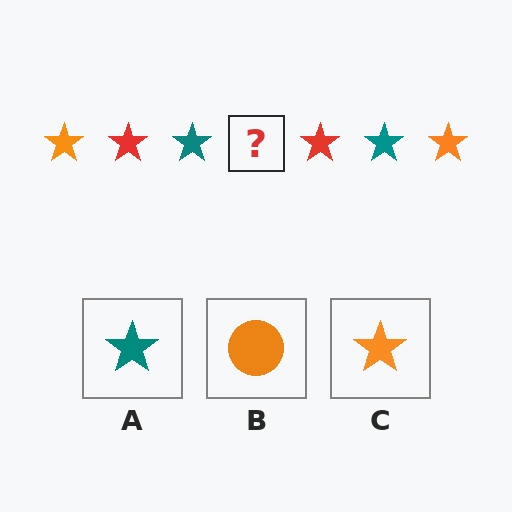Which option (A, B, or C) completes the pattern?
C.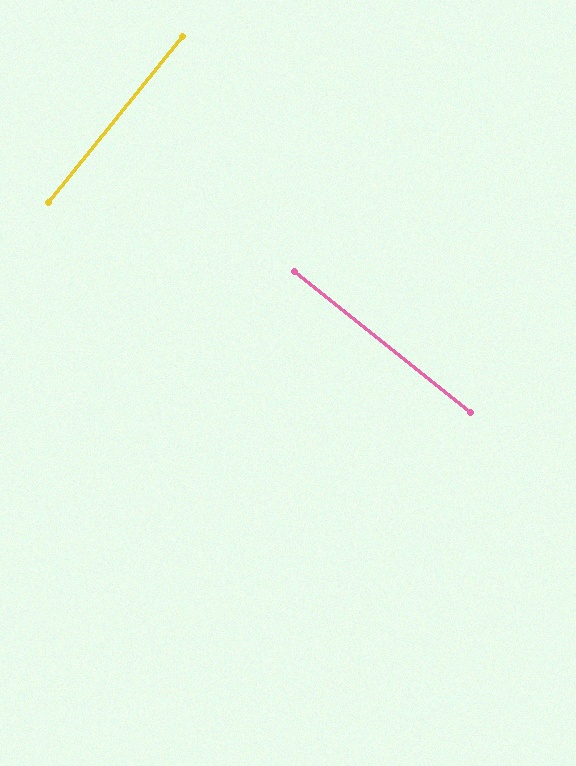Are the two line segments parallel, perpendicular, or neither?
Perpendicular — they meet at approximately 90°.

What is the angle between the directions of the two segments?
Approximately 90 degrees.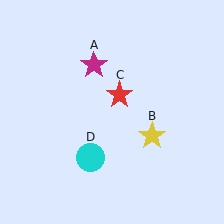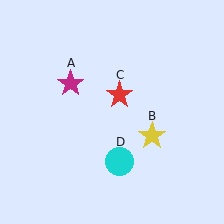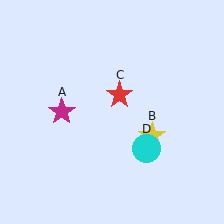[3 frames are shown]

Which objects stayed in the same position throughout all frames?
Yellow star (object B) and red star (object C) remained stationary.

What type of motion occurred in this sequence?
The magenta star (object A), cyan circle (object D) rotated counterclockwise around the center of the scene.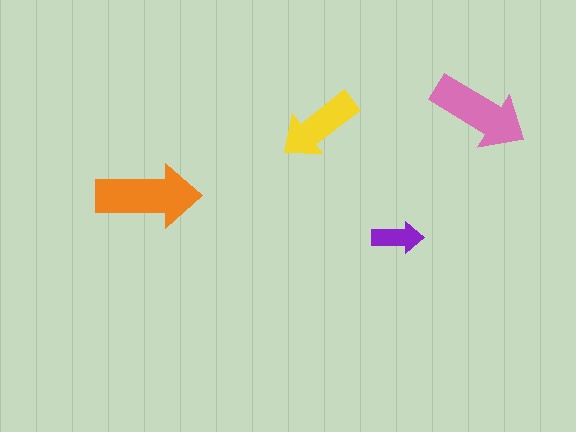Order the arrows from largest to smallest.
the orange one, the pink one, the yellow one, the purple one.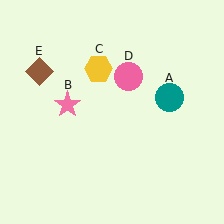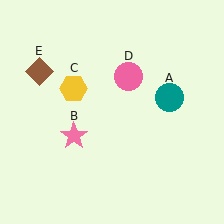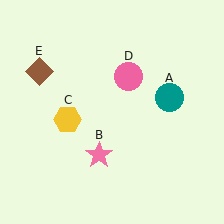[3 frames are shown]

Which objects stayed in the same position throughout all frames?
Teal circle (object A) and pink circle (object D) and brown diamond (object E) remained stationary.